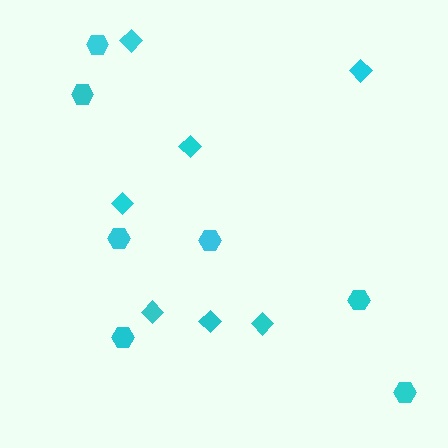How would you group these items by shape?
There are 2 groups: one group of diamonds (7) and one group of hexagons (7).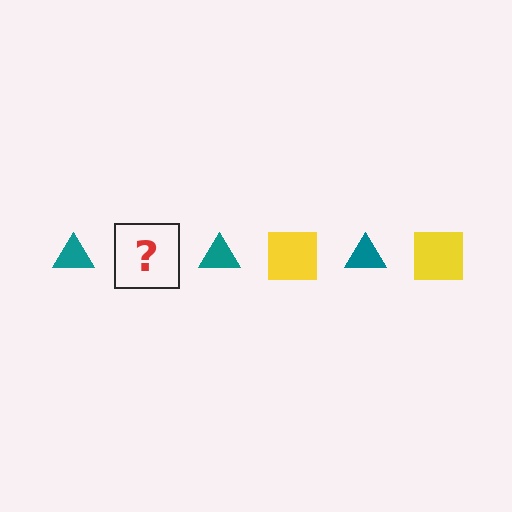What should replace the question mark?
The question mark should be replaced with a yellow square.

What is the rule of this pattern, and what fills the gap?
The rule is that the pattern alternates between teal triangle and yellow square. The gap should be filled with a yellow square.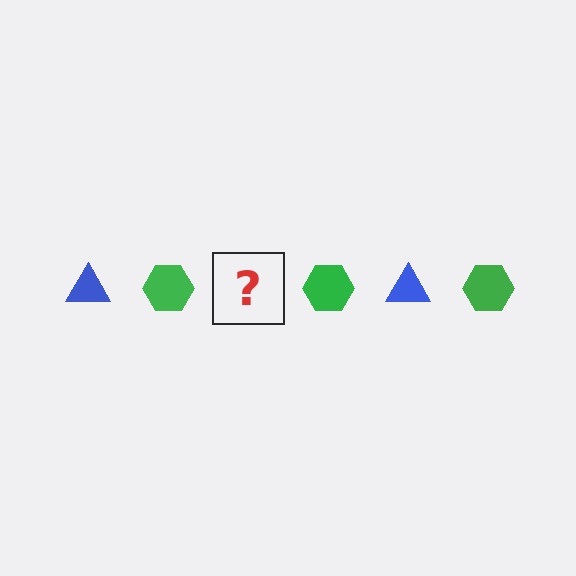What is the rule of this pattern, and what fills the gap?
The rule is that the pattern alternates between blue triangle and green hexagon. The gap should be filled with a blue triangle.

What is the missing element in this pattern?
The missing element is a blue triangle.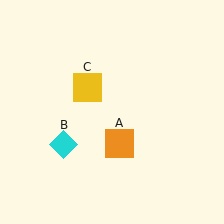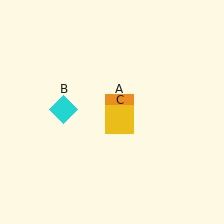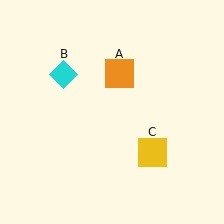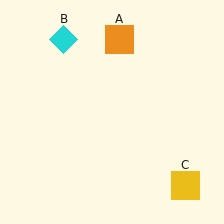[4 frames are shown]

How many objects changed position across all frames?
3 objects changed position: orange square (object A), cyan diamond (object B), yellow square (object C).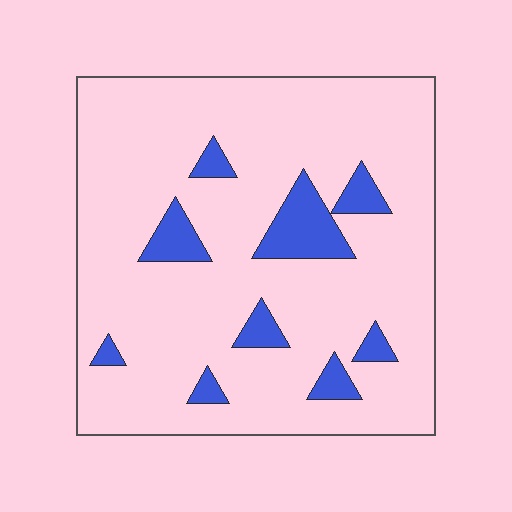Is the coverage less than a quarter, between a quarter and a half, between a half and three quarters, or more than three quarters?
Less than a quarter.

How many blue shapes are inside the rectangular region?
9.